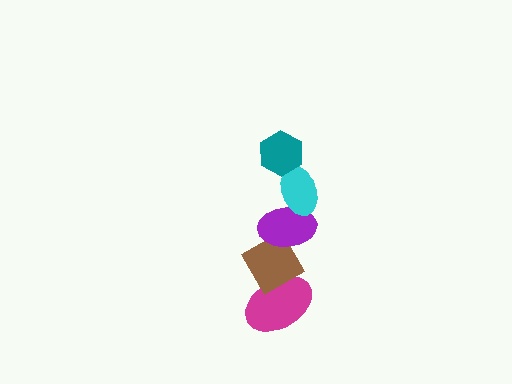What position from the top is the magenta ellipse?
The magenta ellipse is 5th from the top.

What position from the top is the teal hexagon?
The teal hexagon is 1st from the top.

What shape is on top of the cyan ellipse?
The teal hexagon is on top of the cyan ellipse.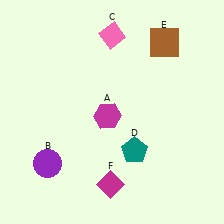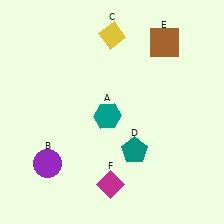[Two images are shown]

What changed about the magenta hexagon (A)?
In Image 1, A is magenta. In Image 2, it changed to teal.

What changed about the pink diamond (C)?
In Image 1, C is pink. In Image 2, it changed to yellow.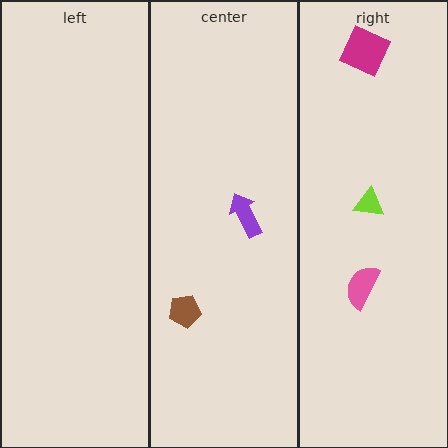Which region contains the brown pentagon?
The center region.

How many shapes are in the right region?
3.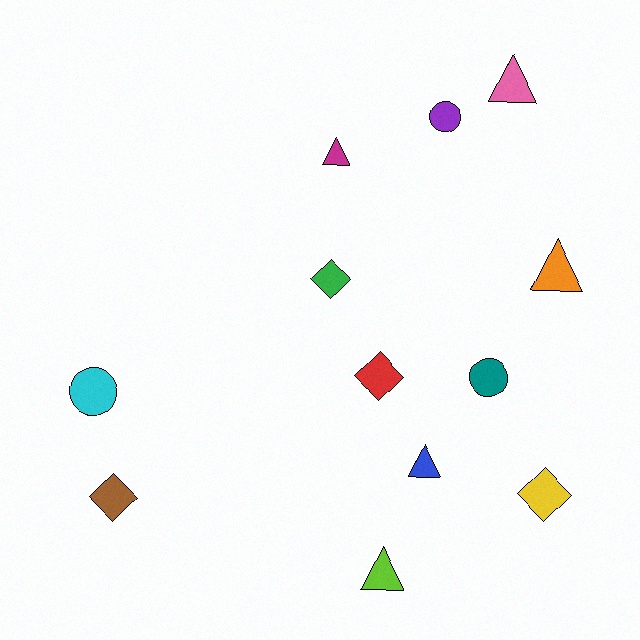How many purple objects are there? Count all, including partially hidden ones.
There is 1 purple object.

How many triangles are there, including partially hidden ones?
There are 5 triangles.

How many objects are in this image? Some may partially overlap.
There are 12 objects.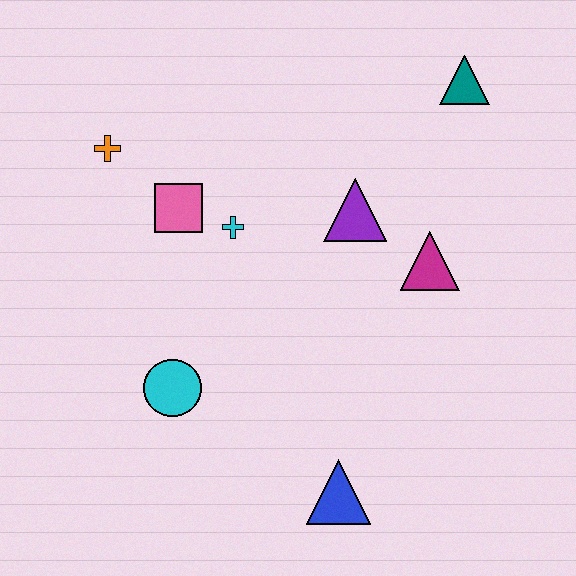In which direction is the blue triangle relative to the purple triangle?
The blue triangle is below the purple triangle.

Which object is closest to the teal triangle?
The purple triangle is closest to the teal triangle.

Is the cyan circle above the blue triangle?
Yes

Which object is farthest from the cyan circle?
The teal triangle is farthest from the cyan circle.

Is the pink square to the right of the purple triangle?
No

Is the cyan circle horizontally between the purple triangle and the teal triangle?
No